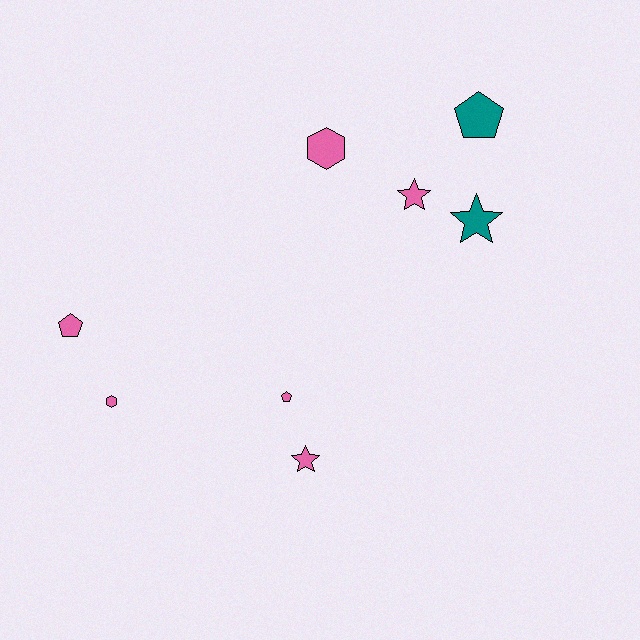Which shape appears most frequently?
Star, with 3 objects.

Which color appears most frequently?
Pink, with 6 objects.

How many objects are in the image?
There are 8 objects.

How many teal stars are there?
There is 1 teal star.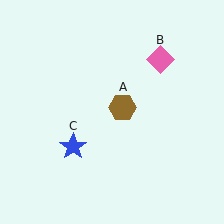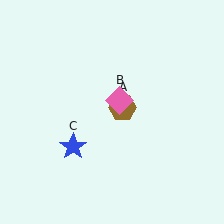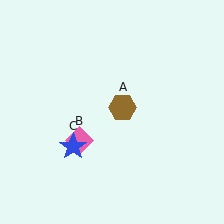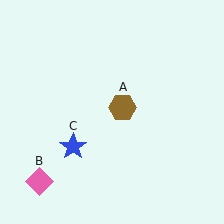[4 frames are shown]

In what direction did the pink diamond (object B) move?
The pink diamond (object B) moved down and to the left.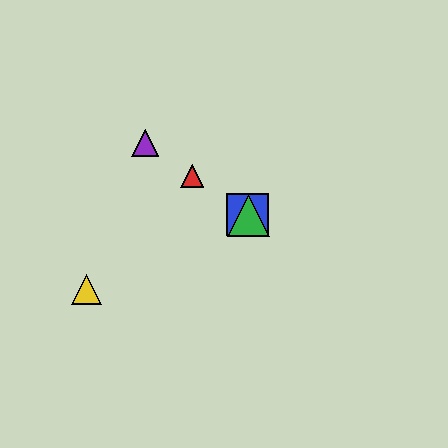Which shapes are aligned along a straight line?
The red triangle, the blue square, the green triangle, the purple triangle are aligned along a straight line.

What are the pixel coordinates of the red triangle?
The red triangle is at (192, 176).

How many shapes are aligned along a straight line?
4 shapes (the red triangle, the blue square, the green triangle, the purple triangle) are aligned along a straight line.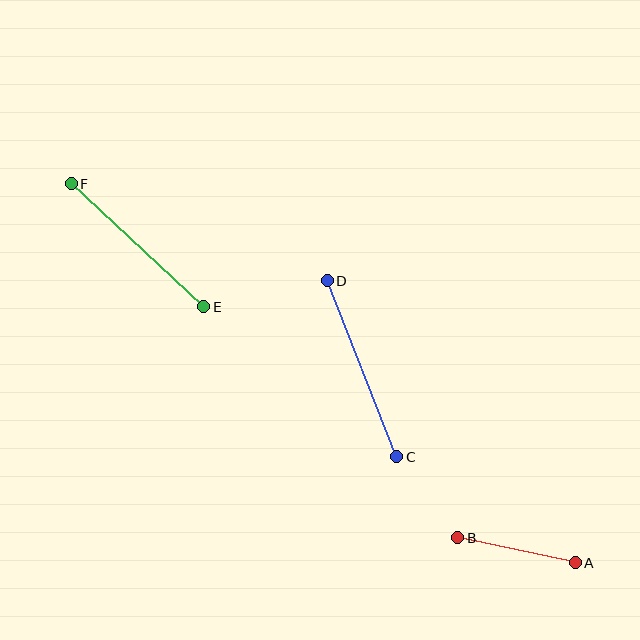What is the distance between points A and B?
The distance is approximately 120 pixels.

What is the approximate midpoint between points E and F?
The midpoint is at approximately (138, 245) pixels.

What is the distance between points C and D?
The distance is approximately 189 pixels.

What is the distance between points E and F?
The distance is approximately 181 pixels.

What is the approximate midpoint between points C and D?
The midpoint is at approximately (362, 369) pixels.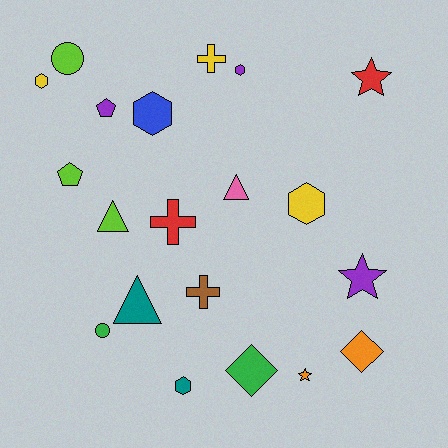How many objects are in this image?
There are 20 objects.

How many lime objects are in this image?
There are 3 lime objects.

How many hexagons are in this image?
There are 5 hexagons.